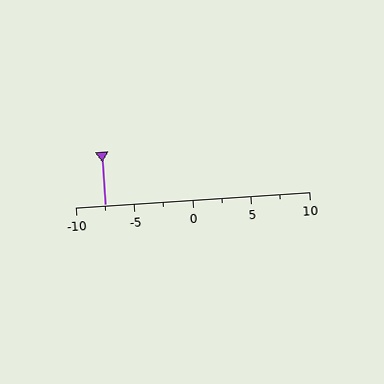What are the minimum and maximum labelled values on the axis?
The axis runs from -10 to 10.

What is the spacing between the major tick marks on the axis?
The major ticks are spaced 5 apart.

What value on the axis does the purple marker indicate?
The marker indicates approximately -7.5.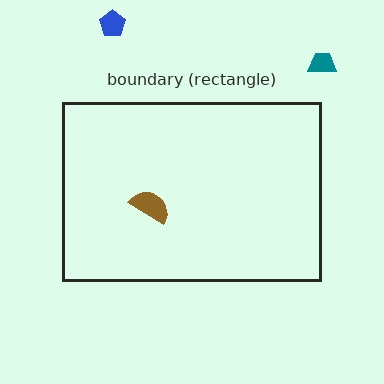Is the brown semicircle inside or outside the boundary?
Inside.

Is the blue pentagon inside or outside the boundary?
Outside.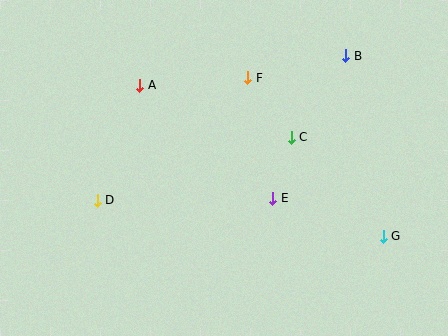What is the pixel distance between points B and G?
The distance between B and G is 184 pixels.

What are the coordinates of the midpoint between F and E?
The midpoint between F and E is at (260, 138).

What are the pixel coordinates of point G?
Point G is at (383, 236).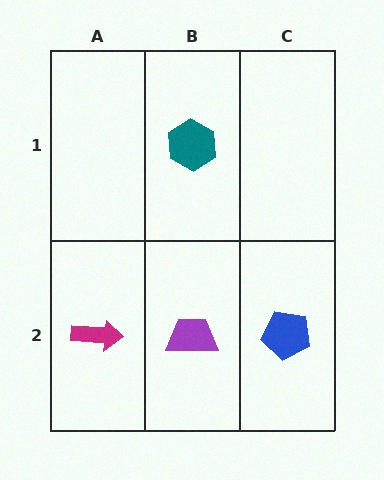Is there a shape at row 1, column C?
No, that cell is empty.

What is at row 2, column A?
A magenta arrow.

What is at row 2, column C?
A blue pentagon.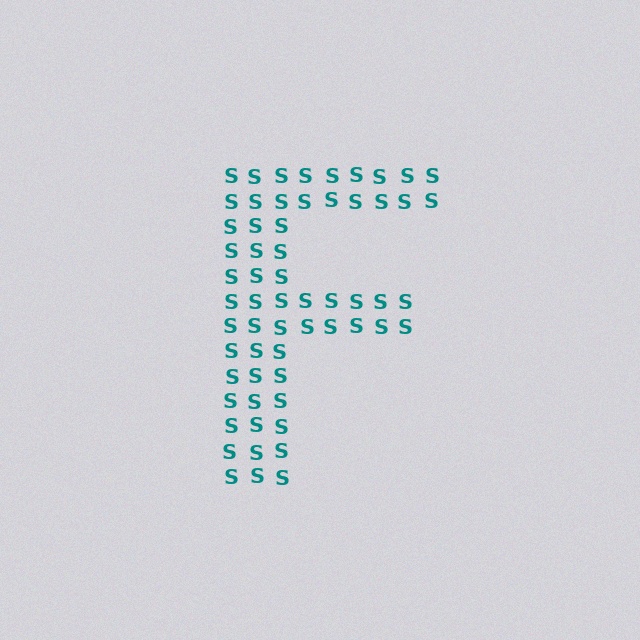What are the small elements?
The small elements are letter S's.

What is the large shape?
The large shape is the letter F.